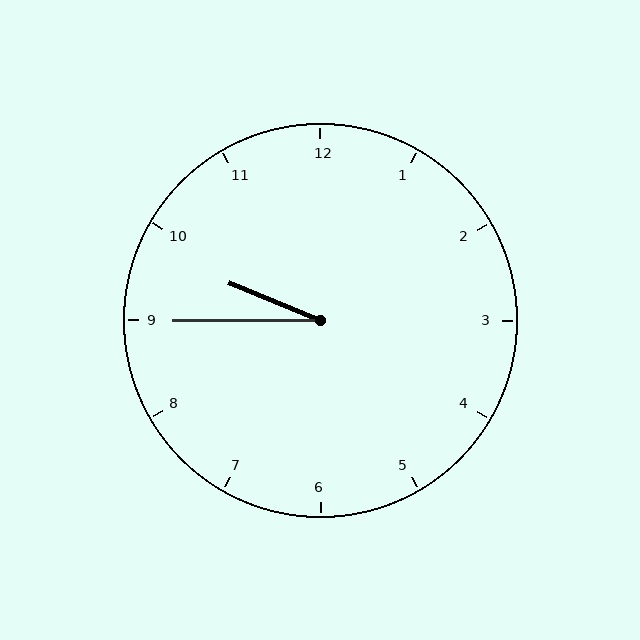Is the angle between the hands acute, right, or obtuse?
It is acute.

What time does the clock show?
9:45.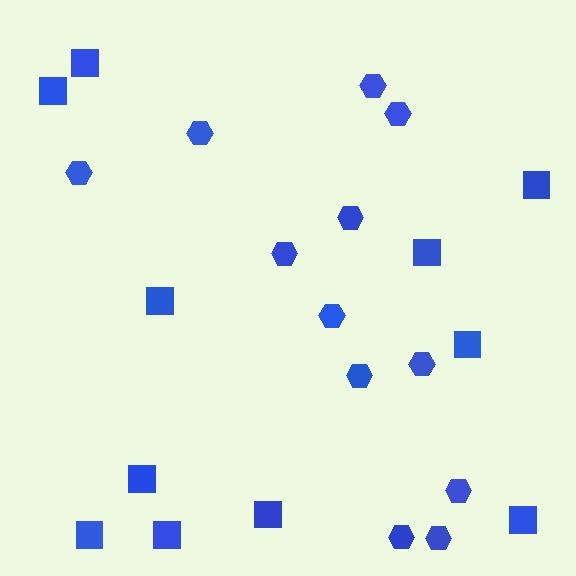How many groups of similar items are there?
There are 2 groups: one group of squares (11) and one group of hexagons (12).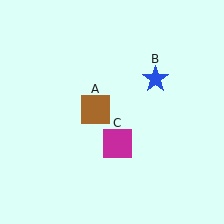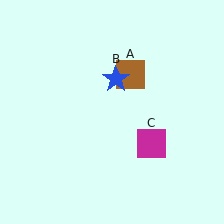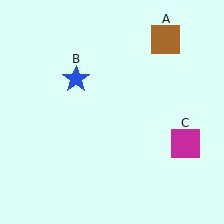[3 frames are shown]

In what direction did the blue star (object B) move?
The blue star (object B) moved left.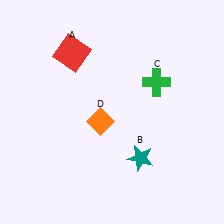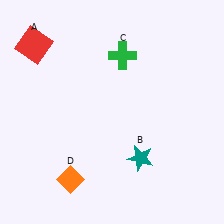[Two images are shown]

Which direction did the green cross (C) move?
The green cross (C) moved left.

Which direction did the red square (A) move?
The red square (A) moved left.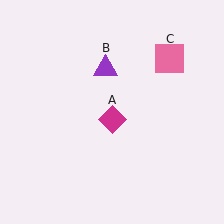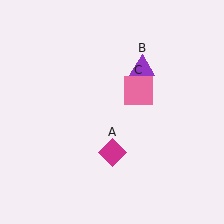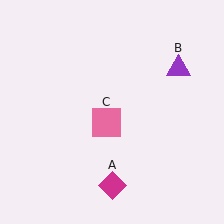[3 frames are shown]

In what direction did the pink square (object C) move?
The pink square (object C) moved down and to the left.